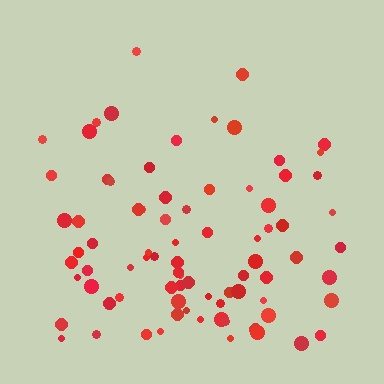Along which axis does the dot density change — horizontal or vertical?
Vertical.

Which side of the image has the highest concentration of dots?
The bottom.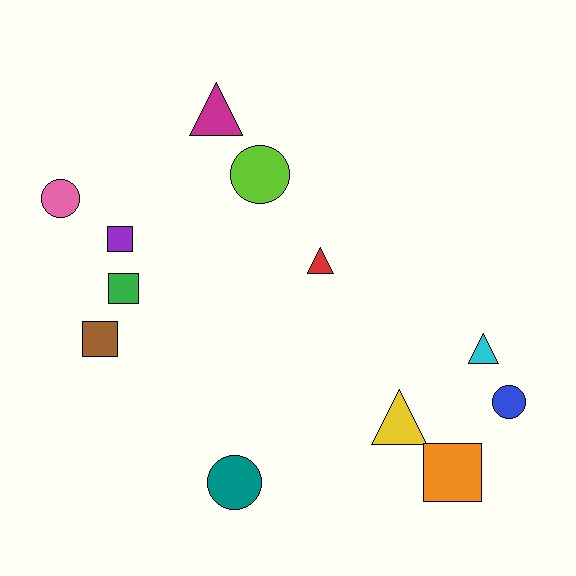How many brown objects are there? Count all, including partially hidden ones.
There is 1 brown object.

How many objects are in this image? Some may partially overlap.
There are 12 objects.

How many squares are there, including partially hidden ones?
There are 4 squares.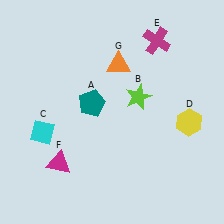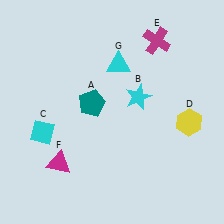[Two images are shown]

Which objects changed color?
B changed from lime to cyan. G changed from orange to cyan.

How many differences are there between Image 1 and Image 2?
There are 2 differences between the two images.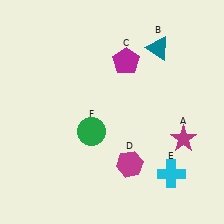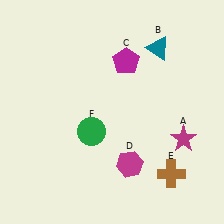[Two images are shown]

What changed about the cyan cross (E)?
In Image 1, E is cyan. In Image 2, it changed to brown.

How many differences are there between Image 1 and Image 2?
There is 1 difference between the two images.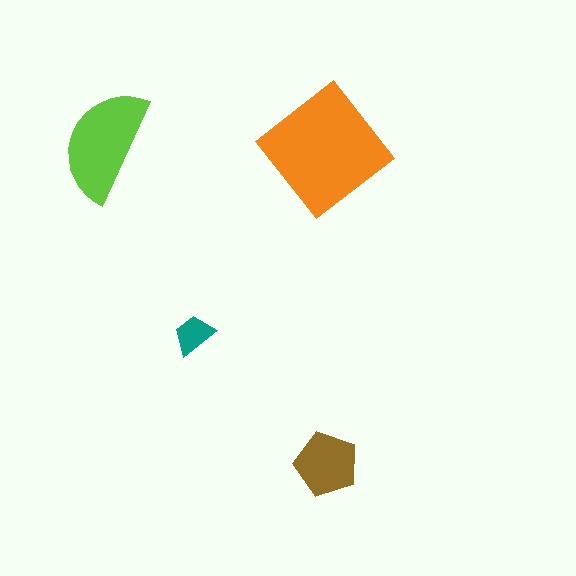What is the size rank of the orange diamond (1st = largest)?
1st.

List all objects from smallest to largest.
The teal trapezoid, the brown pentagon, the lime semicircle, the orange diamond.